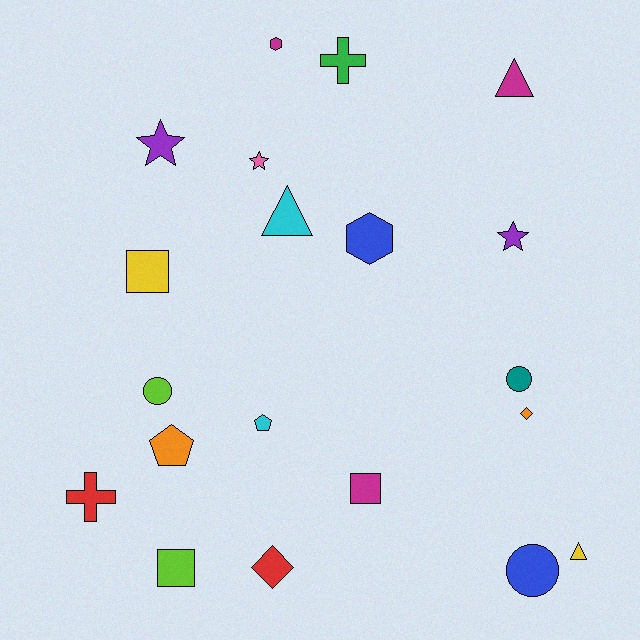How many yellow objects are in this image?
There are 2 yellow objects.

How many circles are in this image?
There are 3 circles.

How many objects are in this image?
There are 20 objects.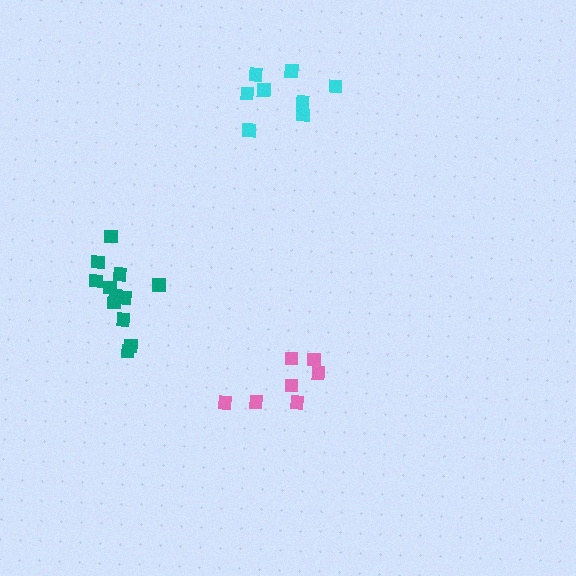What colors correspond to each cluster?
The clusters are colored: pink, cyan, teal.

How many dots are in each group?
Group 1: 7 dots, Group 2: 8 dots, Group 3: 12 dots (27 total).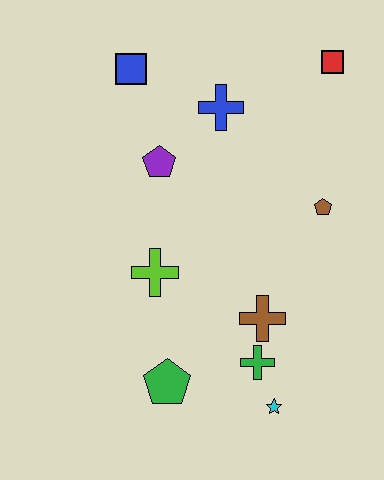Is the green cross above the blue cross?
No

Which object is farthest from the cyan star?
The blue square is farthest from the cyan star.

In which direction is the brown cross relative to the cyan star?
The brown cross is above the cyan star.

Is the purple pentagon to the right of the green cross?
No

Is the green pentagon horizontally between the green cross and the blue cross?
No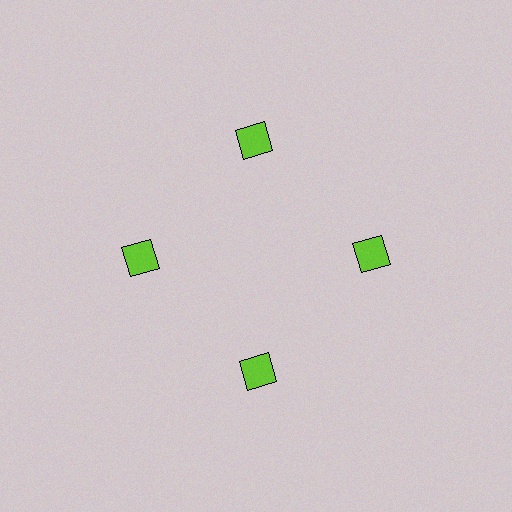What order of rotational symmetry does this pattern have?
This pattern has 4-fold rotational symmetry.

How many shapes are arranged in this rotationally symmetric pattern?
There are 4 shapes, arranged in 4 groups of 1.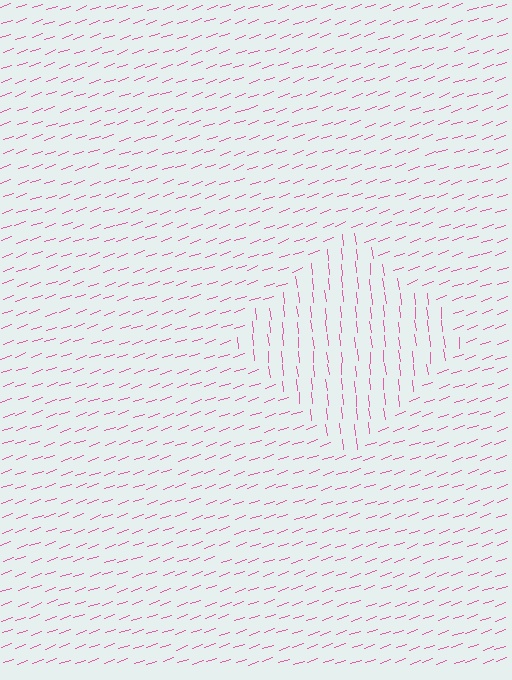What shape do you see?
I see a diamond.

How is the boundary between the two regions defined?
The boundary is defined purely by a change in line orientation (approximately 76 degrees difference). All lines are the same color and thickness.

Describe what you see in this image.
The image is filled with small pink line segments. A diamond region in the image has lines oriented differently from the surrounding lines, creating a visible texture boundary.